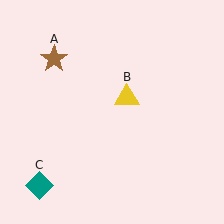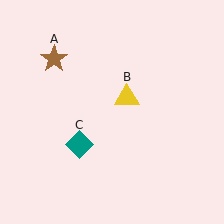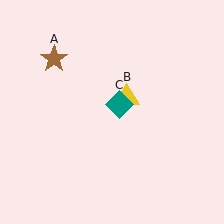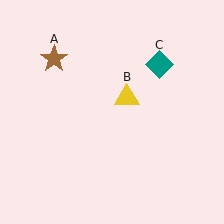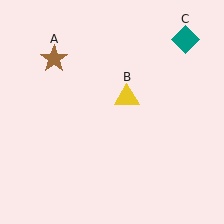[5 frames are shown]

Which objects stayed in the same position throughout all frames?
Brown star (object A) and yellow triangle (object B) remained stationary.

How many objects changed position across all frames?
1 object changed position: teal diamond (object C).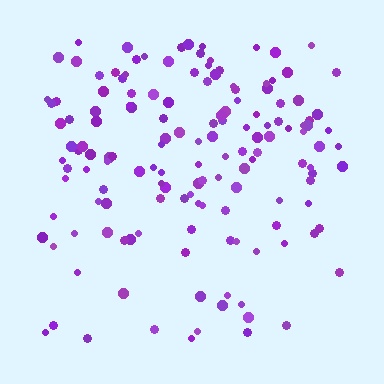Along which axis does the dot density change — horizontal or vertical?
Vertical.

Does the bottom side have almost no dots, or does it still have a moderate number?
Still a moderate number, just noticeably fewer than the top.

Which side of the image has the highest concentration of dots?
The top.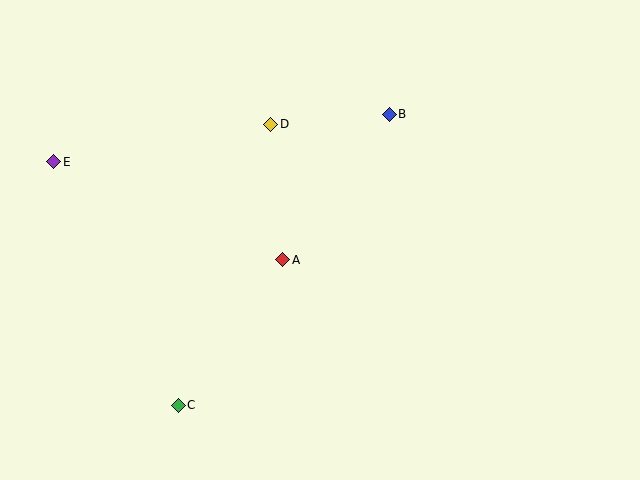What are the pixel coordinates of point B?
Point B is at (389, 114).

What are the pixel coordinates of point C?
Point C is at (178, 405).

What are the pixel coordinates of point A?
Point A is at (283, 260).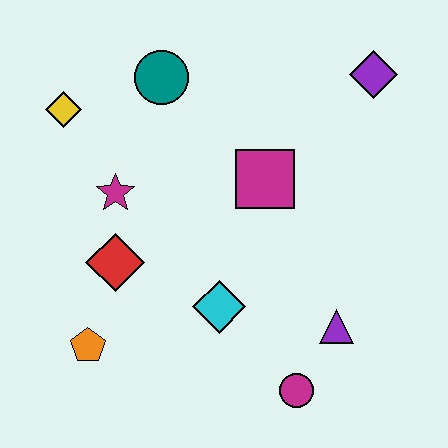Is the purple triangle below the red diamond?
Yes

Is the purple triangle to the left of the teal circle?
No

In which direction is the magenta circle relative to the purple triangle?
The magenta circle is below the purple triangle.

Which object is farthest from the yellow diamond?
The magenta circle is farthest from the yellow diamond.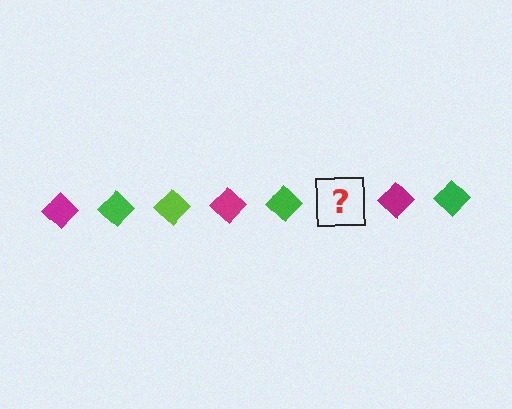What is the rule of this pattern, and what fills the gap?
The rule is that the pattern cycles through magenta, green, lime diamonds. The gap should be filled with a lime diamond.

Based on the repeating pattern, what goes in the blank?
The blank should be a lime diamond.